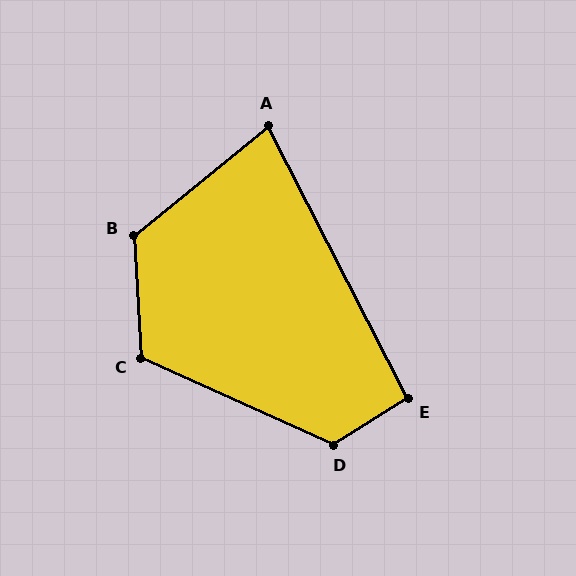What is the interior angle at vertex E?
Approximately 95 degrees (approximately right).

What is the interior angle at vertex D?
Approximately 124 degrees (obtuse).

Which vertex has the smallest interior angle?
A, at approximately 78 degrees.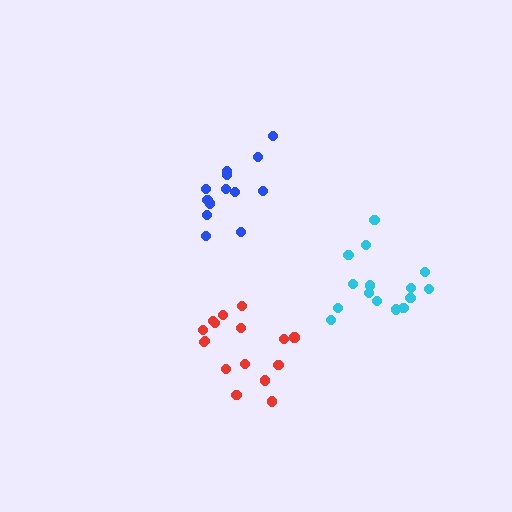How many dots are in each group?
Group 1: 15 dots, Group 2: 13 dots, Group 3: 16 dots (44 total).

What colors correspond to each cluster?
The clusters are colored: cyan, blue, red.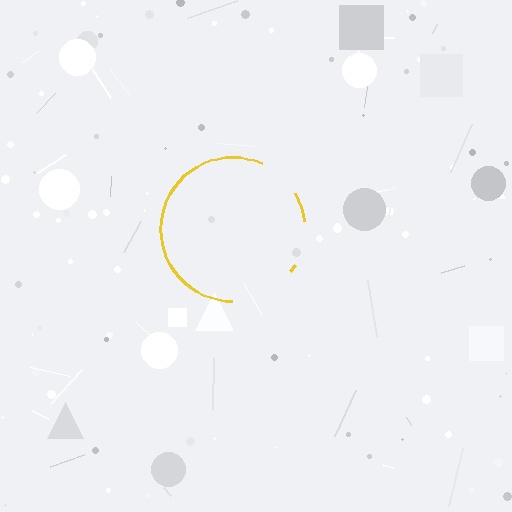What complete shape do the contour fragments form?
The contour fragments form a circle.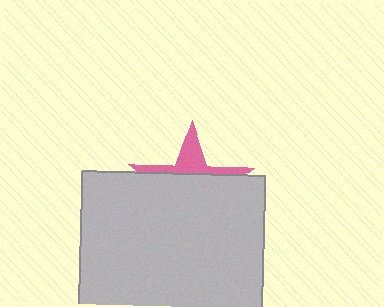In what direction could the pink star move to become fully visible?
The pink star could move up. That would shift it out from behind the light gray rectangle entirely.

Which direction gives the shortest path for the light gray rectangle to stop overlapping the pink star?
Moving down gives the shortest separation.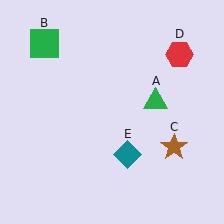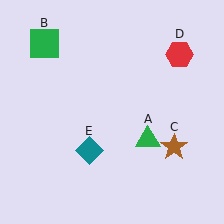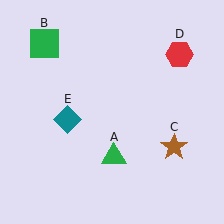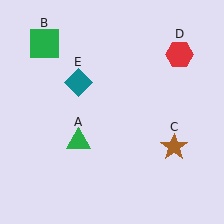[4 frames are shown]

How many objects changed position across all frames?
2 objects changed position: green triangle (object A), teal diamond (object E).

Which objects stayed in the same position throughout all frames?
Green square (object B) and brown star (object C) and red hexagon (object D) remained stationary.